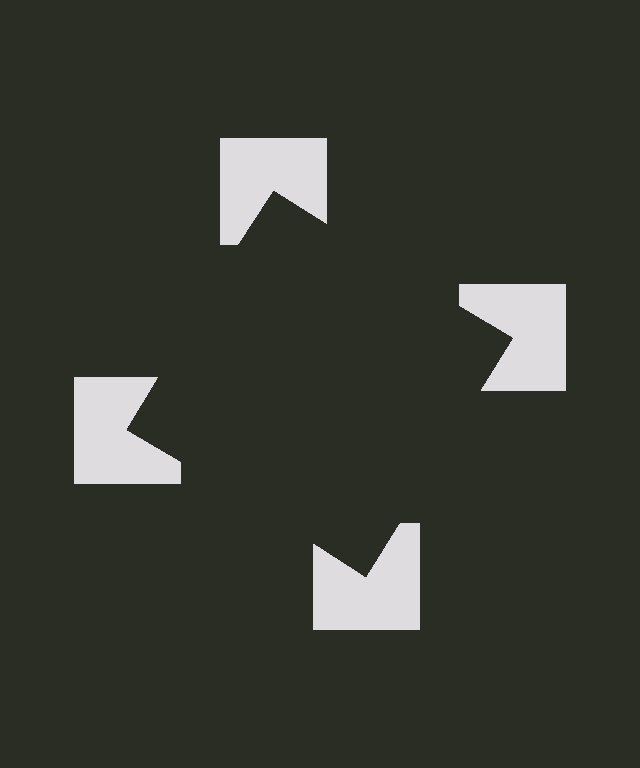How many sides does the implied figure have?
4 sides.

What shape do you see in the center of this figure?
An illusory square — its edges are inferred from the aligned wedge cuts in the notched squares, not physically drawn.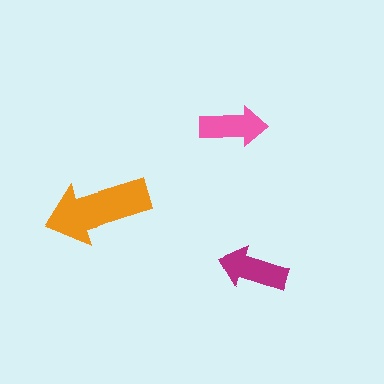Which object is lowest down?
The magenta arrow is bottommost.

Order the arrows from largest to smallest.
the orange one, the magenta one, the pink one.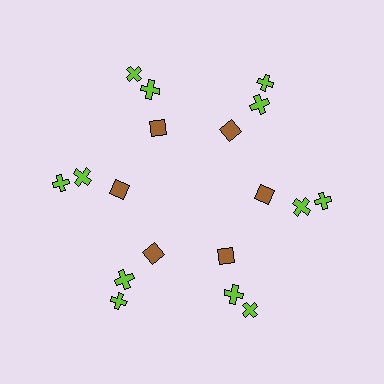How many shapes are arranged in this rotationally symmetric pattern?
There are 18 shapes, arranged in 6 groups of 3.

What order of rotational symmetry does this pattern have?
This pattern has 6-fold rotational symmetry.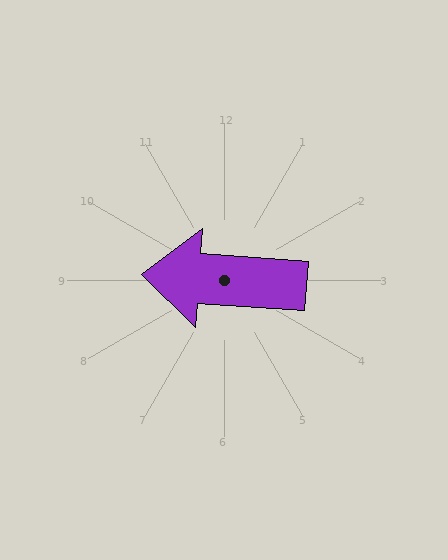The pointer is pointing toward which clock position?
Roughly 9 o'clock.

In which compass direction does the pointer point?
West.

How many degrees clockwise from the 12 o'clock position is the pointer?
Approximately 274 degrees.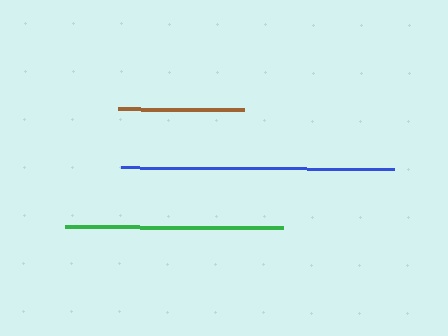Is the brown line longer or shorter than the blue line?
The blue line is longer than the brown line.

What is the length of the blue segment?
The blue segment is approximately 273 pixels long.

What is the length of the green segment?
The green segment is approximately 218 pixels long.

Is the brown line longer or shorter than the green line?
The green line is longer than the brown line.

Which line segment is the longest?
The blue line is the longest at approximately 273 pixels.